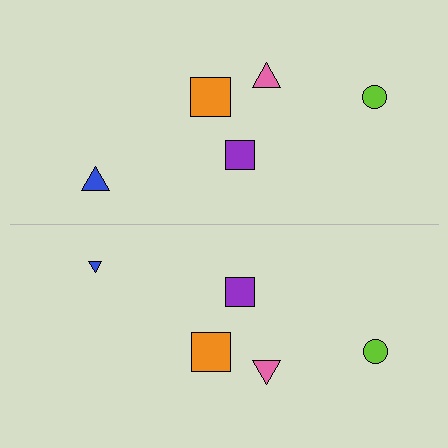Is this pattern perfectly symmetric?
No, the pattern is not perfectly symmetric. The blue triangle on the bottom side has a different size than its mirror counterpart.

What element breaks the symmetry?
The blue triangle on the bottom side has a different size than its mirror counterpart.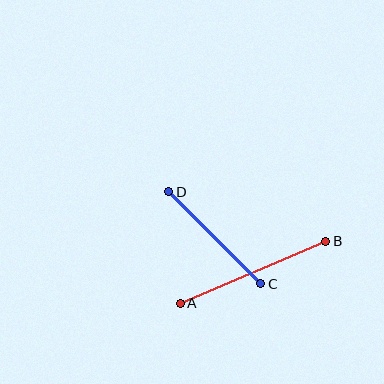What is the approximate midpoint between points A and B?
The midpoint is at approximately (253, 272) pixels.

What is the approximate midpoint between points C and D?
The midpoint is at approximately (215, 238) pixels.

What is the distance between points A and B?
The distance is approximately 158 pixels.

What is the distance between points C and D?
The distance is approximately 130 pixels.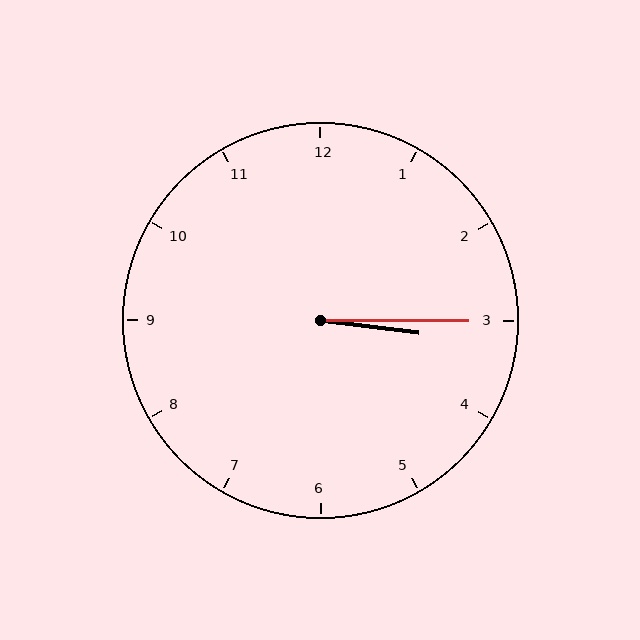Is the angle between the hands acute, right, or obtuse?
It is acute.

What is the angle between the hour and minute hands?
Approximately 8 degrees.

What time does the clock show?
3:15.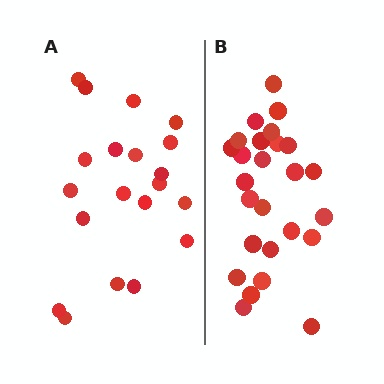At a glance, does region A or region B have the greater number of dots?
Region B (the right region) has more dots.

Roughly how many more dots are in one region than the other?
Region B has about 6 more dots than region A.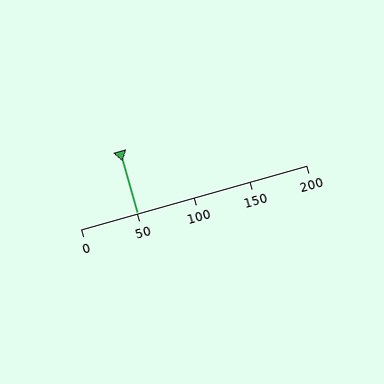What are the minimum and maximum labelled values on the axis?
The axis runs from 0 to 200.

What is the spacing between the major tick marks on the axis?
The major ticks are spaced 50 apart.